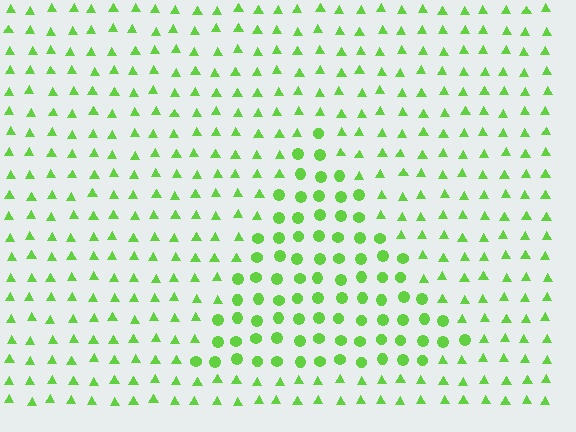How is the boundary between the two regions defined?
The boundary is defined by a change in element shape: circles inside vs. triangles outside. All elements share the same color and spacing.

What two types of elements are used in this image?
The image uses circles inside the triangle region and triangles outside it.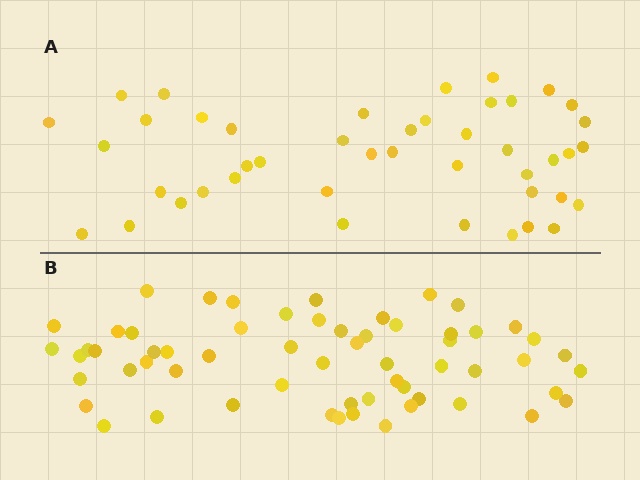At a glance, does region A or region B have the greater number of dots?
Region B (the bottom region) has more dots.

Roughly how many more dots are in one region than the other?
Region B has approximately 15 more dots than region A.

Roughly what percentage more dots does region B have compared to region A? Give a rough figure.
About 35% more.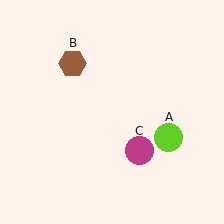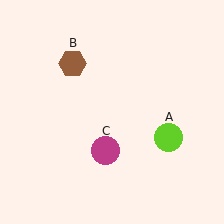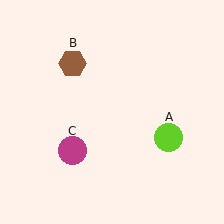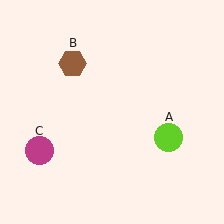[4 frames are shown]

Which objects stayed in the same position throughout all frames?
Lime circle (object A) and brown hexagon (object B) remained stationary.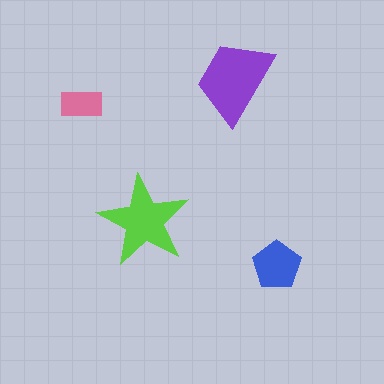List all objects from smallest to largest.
The pink rectangle, the blue pentagon, the lime star, the purple trapezoid.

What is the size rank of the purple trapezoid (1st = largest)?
1st.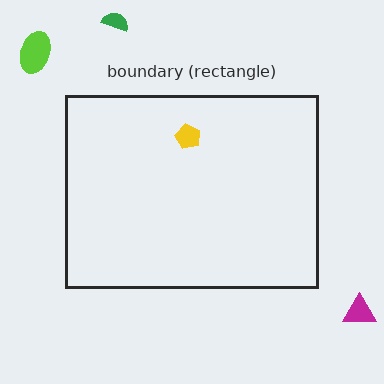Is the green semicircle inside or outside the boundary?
Outside.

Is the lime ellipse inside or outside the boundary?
Outside.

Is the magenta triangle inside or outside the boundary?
Outside.